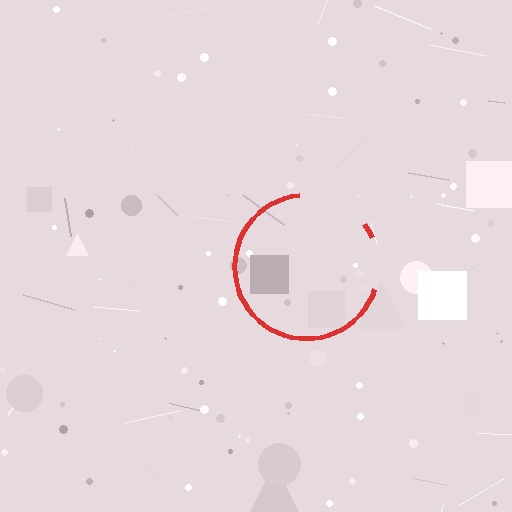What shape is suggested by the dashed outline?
The dashed outline suggests a circle.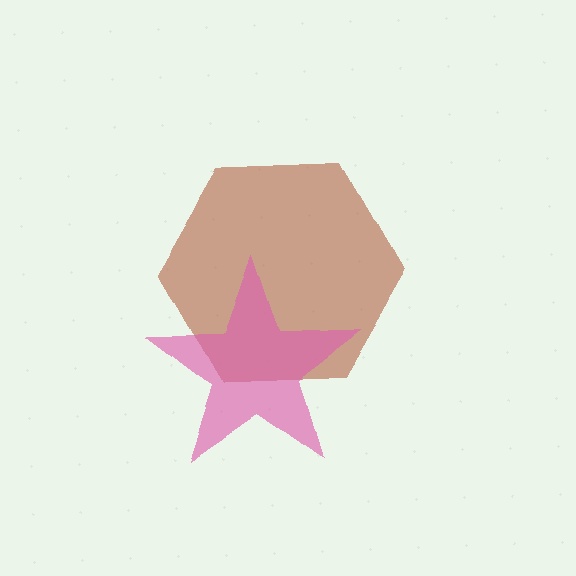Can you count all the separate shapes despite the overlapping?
Yes, there are 2 separate shapes.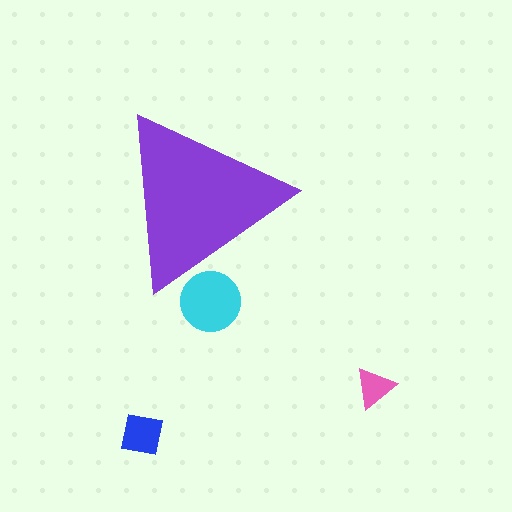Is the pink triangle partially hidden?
No, the pink triangle is fully visible.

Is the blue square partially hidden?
No, the blue square is fully visible.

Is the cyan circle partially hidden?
Yes, the cyan circle is partially hidden behind the purple triangle.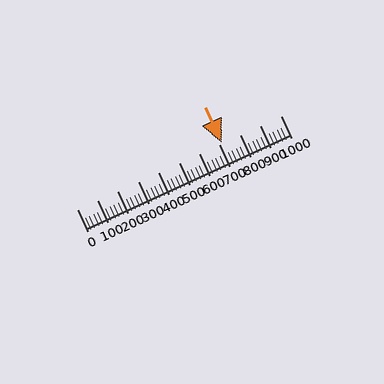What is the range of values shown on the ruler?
The ruler shows values from 0 to 1000.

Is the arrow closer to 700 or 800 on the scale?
The arrow is closer to 700.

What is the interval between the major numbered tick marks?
The major tick marks are spaced 100 units apart.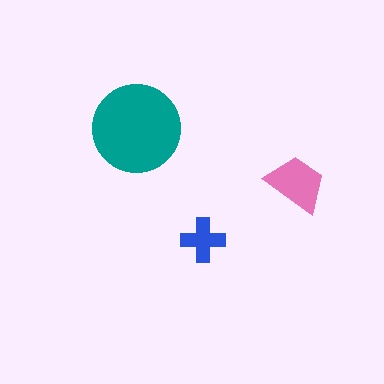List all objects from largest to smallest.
The teal circle, the pink trapezoid, the blue cross.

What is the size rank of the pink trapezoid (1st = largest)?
2nd.